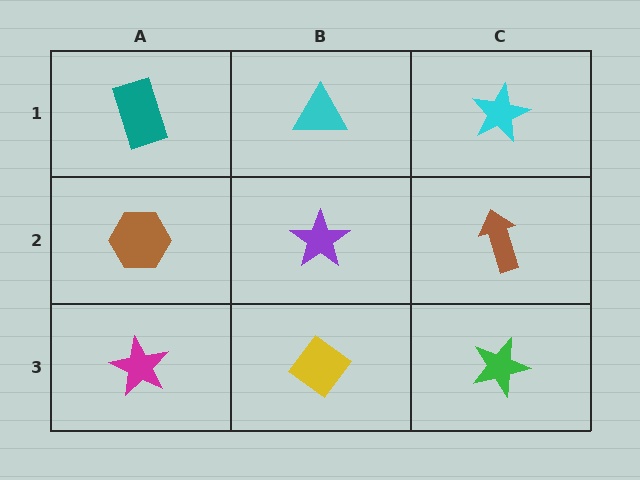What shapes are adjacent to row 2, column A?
A teal rectangle (row 1, column A), a magenta star (row 3, column A), a purple star (row 2, column B).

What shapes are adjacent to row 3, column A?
A brown hexagon (row 2, column A), a yellow diamond (row 3, column B).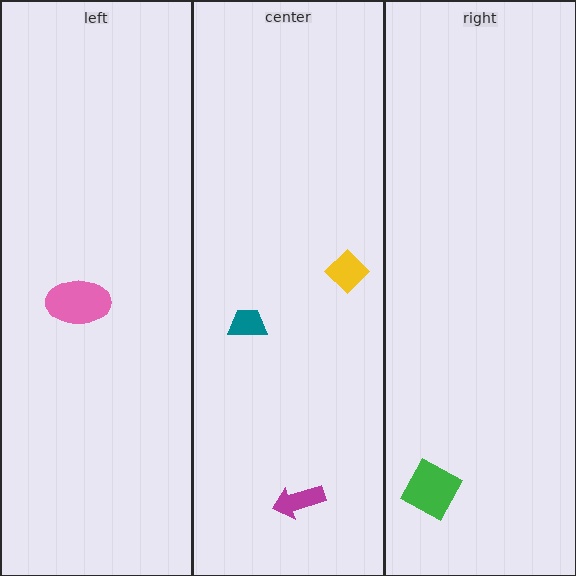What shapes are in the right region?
The green square.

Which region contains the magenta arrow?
The center region.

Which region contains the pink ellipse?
The left region.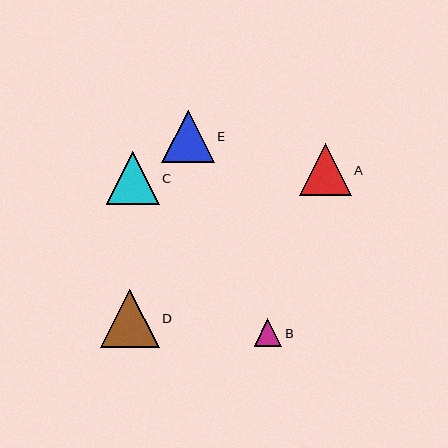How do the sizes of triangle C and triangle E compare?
Triangle C and triangle E are approximately the same size.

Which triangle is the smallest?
Triangle B is the smallest with a size of approximately 28 pixels.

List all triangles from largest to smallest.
From largest to smallest: D, C, E, A, B.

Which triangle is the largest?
Triangle D is the largest with a size of approximately 58 pixels.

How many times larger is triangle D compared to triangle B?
Triangle D is approximately 2.1 times the size of triangle B.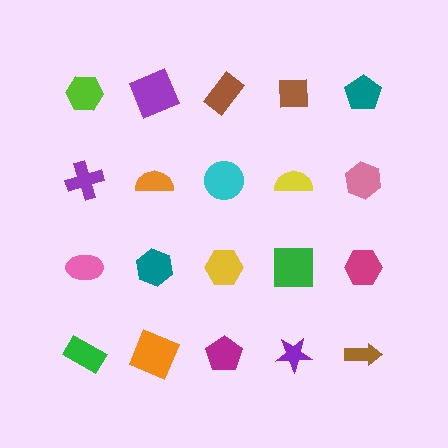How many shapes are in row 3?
5 shapes.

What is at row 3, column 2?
A teal hexagon.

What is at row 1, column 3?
A brown rectangle.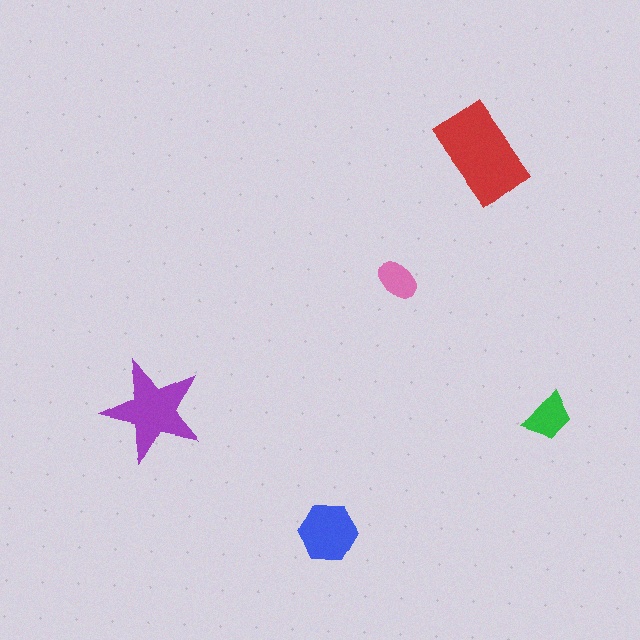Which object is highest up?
The red rectangle is topmost.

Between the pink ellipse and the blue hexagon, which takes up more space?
The blue hexagon.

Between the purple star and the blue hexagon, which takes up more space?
The purple star.